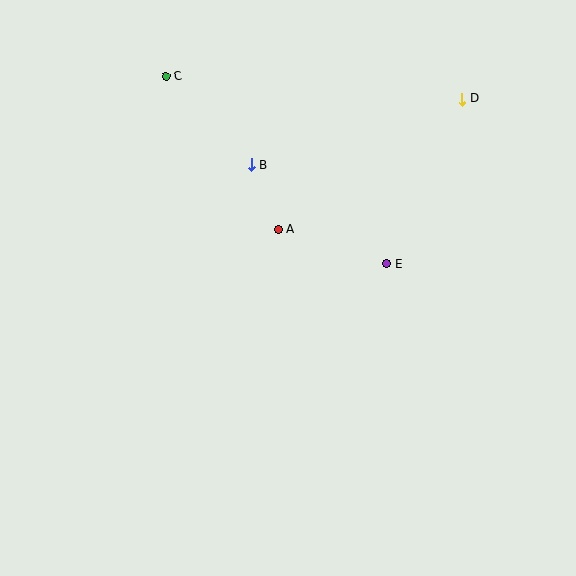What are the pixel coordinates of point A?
Point A is at (278, 229).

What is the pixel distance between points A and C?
The distance between A and C is 190 pixels.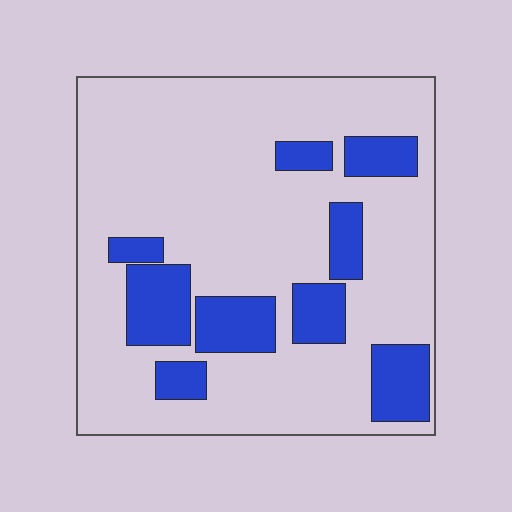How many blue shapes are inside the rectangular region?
9.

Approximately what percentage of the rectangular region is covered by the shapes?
Approximately 20%.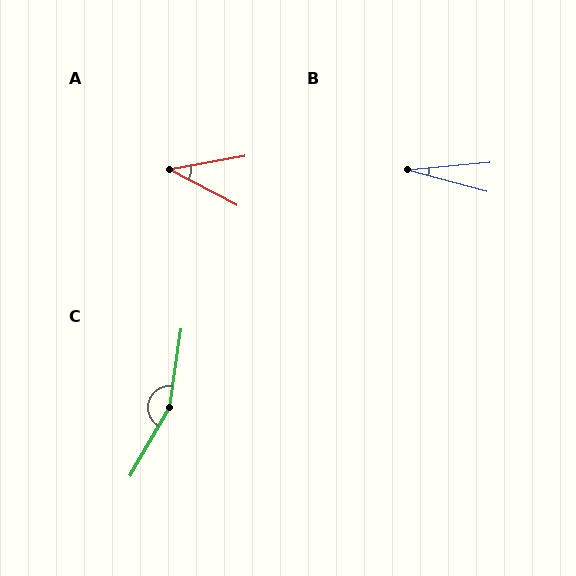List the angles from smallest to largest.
B (20°), A (37°), C (158°).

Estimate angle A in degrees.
Approximately 37 degrees.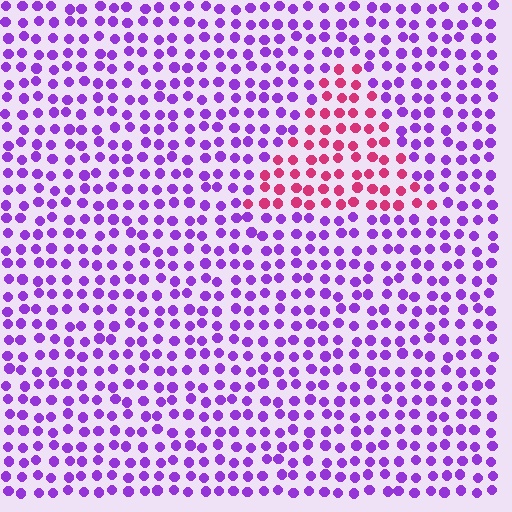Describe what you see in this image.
The image is filled with small purple elements in a uniform arrangement. A triangle-shaped region is visible where the elements are tinted to a slightly different hue, forming a subtle color boundary.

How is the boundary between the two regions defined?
The boundary is defined purely by a slight shift in hue (about 59 degrees). Spacing, size, and orientation are identical on both sides.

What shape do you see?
I see a triangle.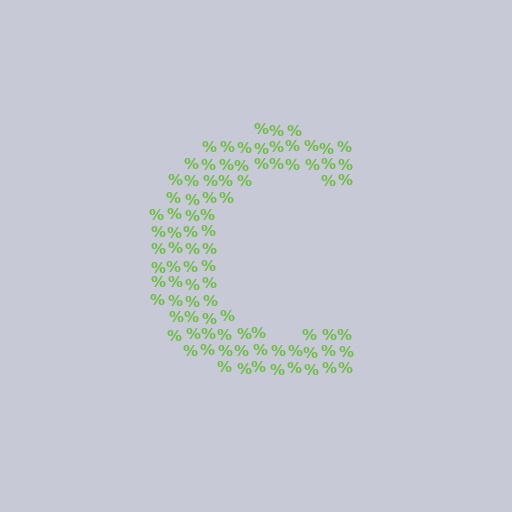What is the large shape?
The large shape is the letter C.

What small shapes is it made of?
It is made of small percent signs.